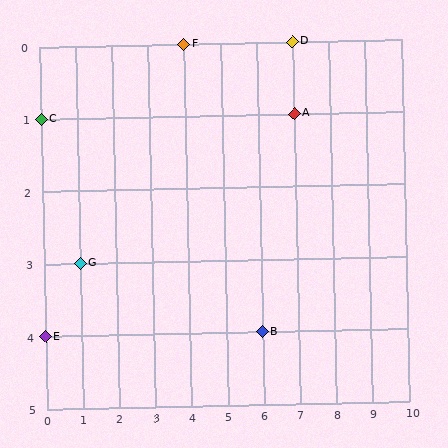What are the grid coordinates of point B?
Point B is at grid coordinates (6, 4).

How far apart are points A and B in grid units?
Points A and B are 1 column and 3 rows apart (about 3.2 grid units diagonally).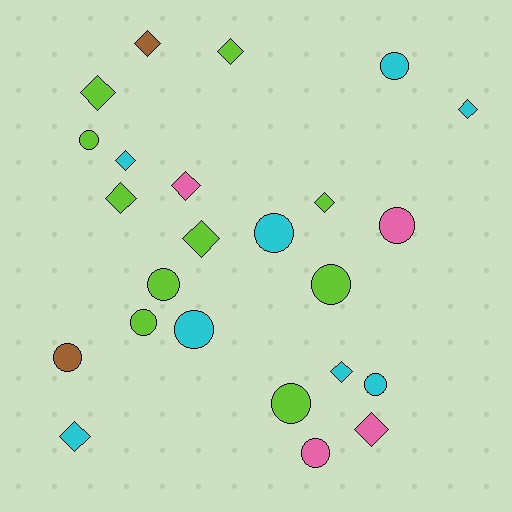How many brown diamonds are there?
There is 1 brown diamond.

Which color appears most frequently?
Lime, with 10 objects.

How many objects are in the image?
There are 24 objects.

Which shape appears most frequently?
Circle, with 12 objects.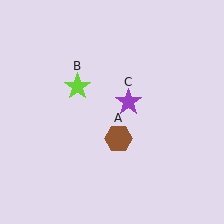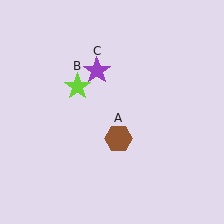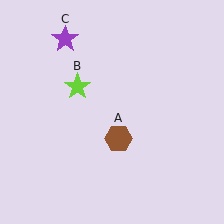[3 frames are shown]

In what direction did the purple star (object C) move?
The purple star (object C) moved up and to the left.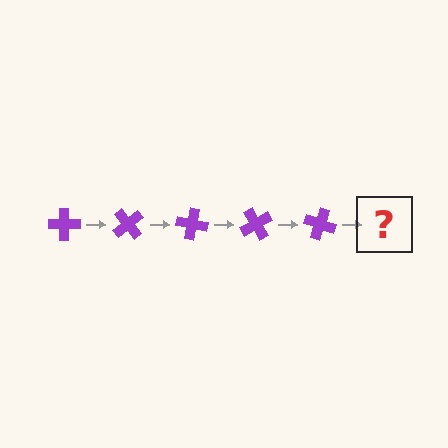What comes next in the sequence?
The next element should be a purple cross rotated 250 degrees.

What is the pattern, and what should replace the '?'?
The pattern is that the cross rotates 50 degrees each step. The '?' should be a purple cross rotated 250 degrees.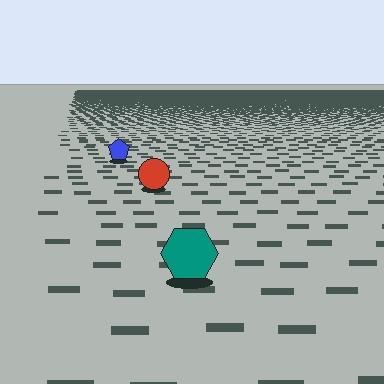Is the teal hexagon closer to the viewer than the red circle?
Yes. The teal hexagon is closer — you can tell from the texture gradient: the ground texture is coarser near it.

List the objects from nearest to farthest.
From nearest to farthest: the teal hexagon, the red circle, the blue pentagon.